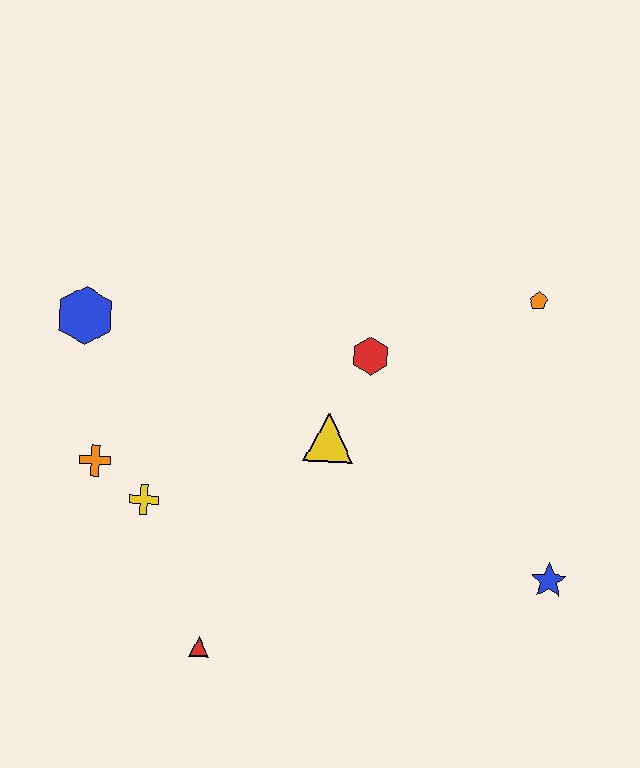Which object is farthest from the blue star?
The blue hexagon is farthest from the blue star.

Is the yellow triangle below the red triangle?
No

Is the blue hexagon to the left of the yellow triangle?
Yes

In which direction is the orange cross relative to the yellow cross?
The orange cross is to the left of the yellow cross.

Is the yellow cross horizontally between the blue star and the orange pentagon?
No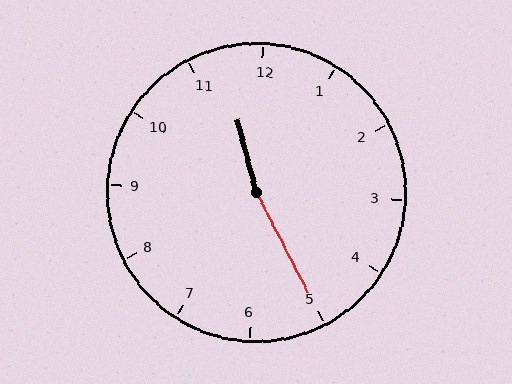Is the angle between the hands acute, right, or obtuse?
It is obtuse.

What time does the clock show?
11:25.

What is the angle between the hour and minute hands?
Approximately 168 degrees.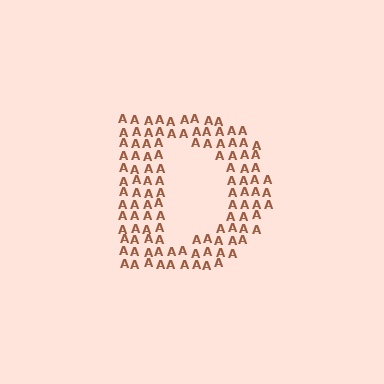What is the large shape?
The large shape is the letter D.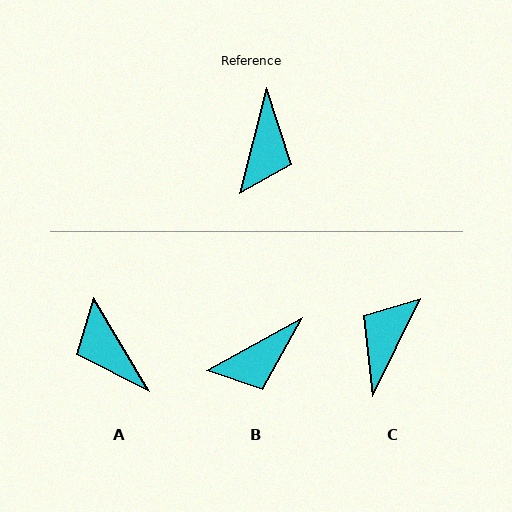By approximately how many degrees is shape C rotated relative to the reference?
Approximately 168 degrees counter-clockwise.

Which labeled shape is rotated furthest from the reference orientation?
C, about 168 degrees away.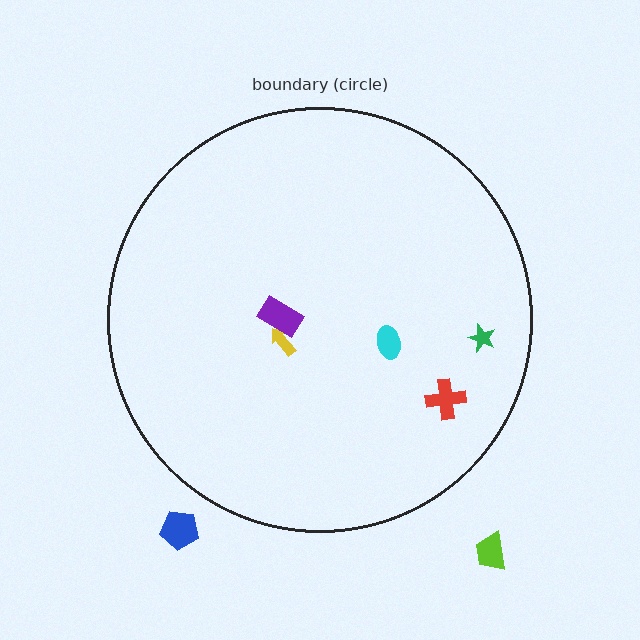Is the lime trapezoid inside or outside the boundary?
Outside.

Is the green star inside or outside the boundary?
Inside.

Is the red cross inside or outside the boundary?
Inside.